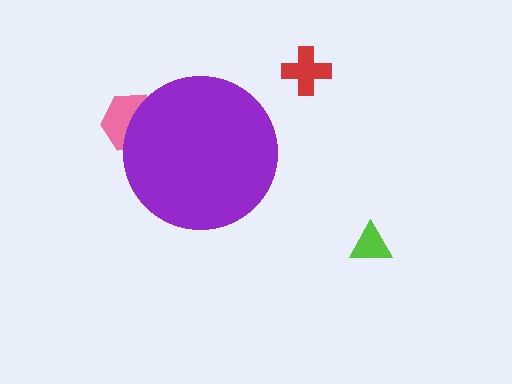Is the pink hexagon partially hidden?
Yes, the pink hexagon is partially hidden behind the purple circle.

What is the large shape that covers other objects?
A purple circle.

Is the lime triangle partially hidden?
No, the lime triangle is fully visible.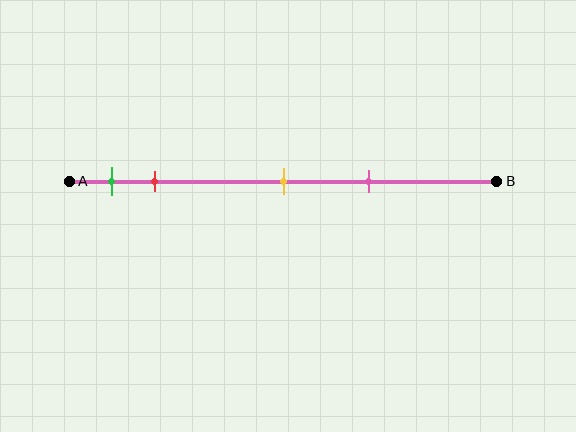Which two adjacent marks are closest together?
The green and red marks are the closest adjacent pair.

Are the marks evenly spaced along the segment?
No, the marks are not evenly spaced.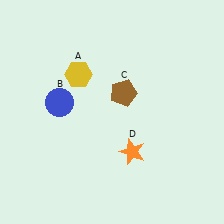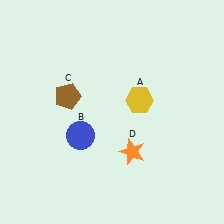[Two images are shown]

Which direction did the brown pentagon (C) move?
The brown pentagon (C) moved left.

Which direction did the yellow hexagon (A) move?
The yellow hexagon (A) moved right.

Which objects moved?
The objects that moved are: the yellow hexagon (A), the blue circle (B), the brown pentagon (C).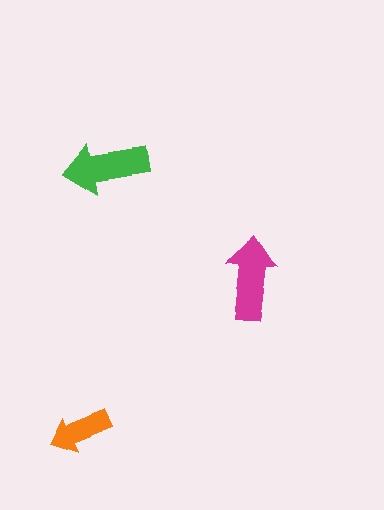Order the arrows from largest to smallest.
the green one, the magenta one, the orange one.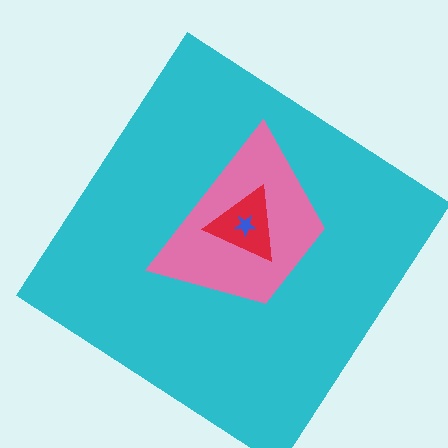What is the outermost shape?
The cyan diamond.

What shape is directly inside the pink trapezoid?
The red triangle.